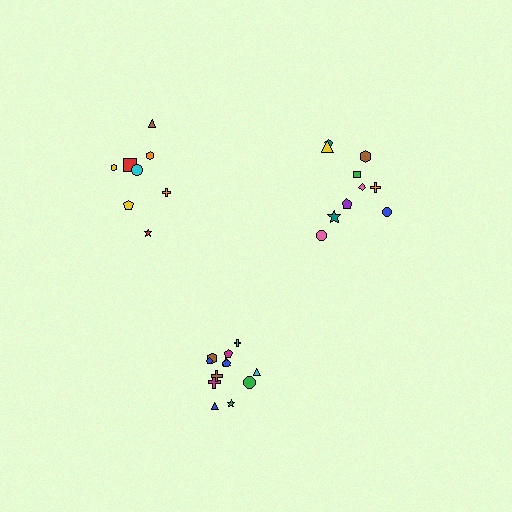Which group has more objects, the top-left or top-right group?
The top-right group.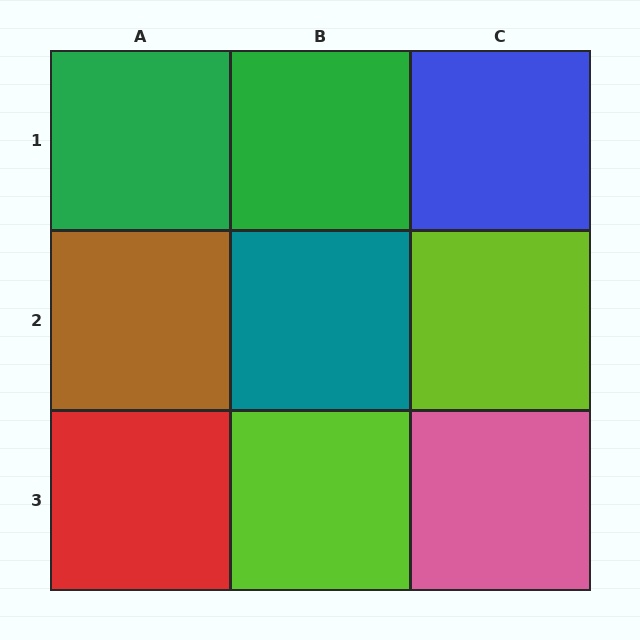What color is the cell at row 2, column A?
Brown.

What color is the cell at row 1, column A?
Green.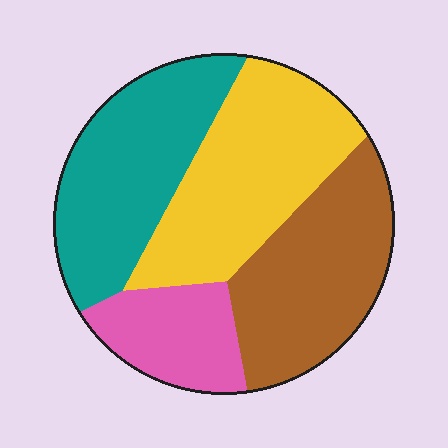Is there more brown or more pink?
Brown.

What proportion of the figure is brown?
Brown covers 27% of the figure.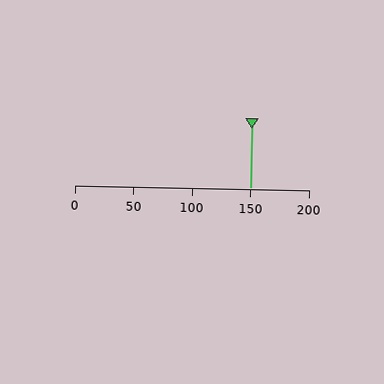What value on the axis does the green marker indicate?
The marker indicates approximately 150.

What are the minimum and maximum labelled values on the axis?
The axis runs from 0 to 200.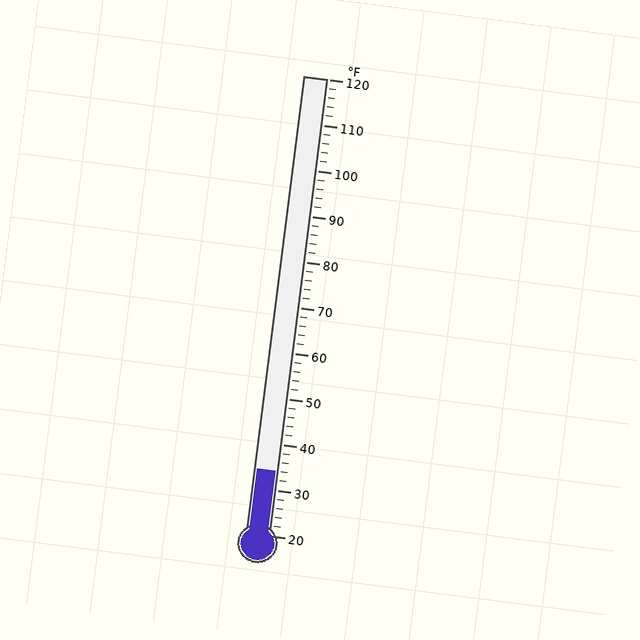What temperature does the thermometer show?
The thermometer shows approximately 34°F.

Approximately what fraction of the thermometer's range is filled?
The thermometer is filled to approximately 15% of its range.